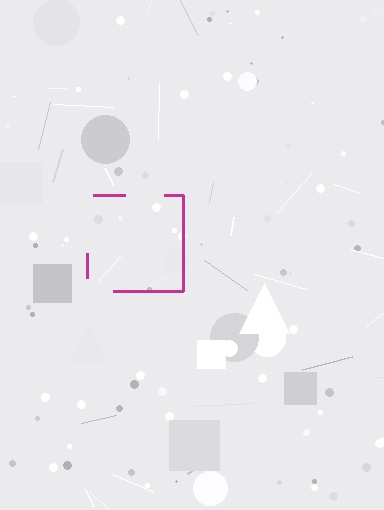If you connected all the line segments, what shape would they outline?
They would outline a square.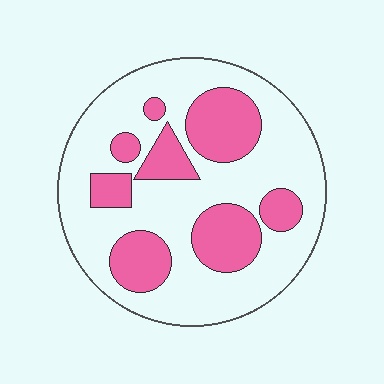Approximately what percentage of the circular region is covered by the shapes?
Approximately 30%.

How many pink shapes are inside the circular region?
8.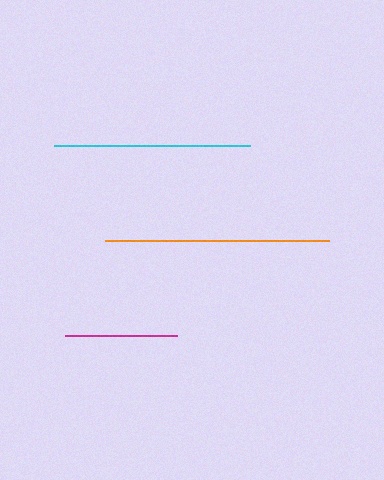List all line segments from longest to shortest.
From longest to shortest: orange, cyan, magenta.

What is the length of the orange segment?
The orange segment is approximately 224 pixels long.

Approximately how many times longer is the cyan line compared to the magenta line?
The cyan line is approximately 1.7 times the length of the magenta line.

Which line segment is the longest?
The orange line is the longest at approximately 224 pixels.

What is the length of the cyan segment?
The cyan segment is approximately 196 pixels long.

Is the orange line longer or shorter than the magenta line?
The orange line is longer than the magenta line.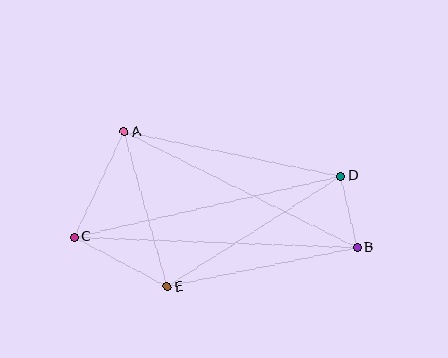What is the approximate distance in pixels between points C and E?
The distance between C and E is approximately 106 pixels.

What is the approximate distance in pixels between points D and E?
The distance between D and E is approximately 206 pixels.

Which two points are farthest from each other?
Points B and C are farthest from each other.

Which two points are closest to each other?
Points B and D are closest to each other.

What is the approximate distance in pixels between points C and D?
The distance between C and D is approximately 274 pixels.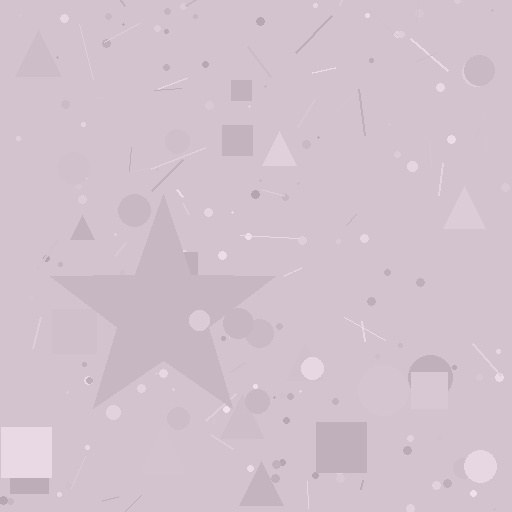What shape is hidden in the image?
A star is hidden in the image.